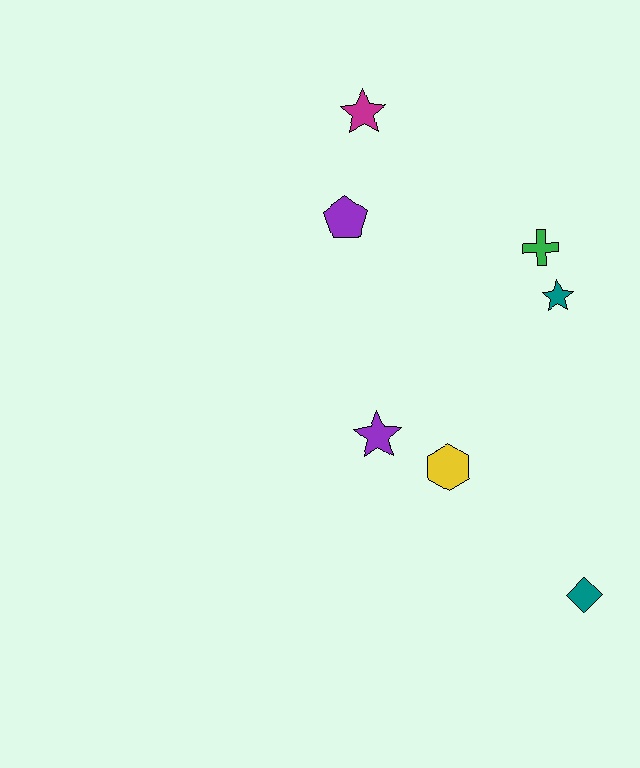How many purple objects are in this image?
There are 2 purple objects.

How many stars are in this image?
There are 3 stars.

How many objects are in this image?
There are 7 objects.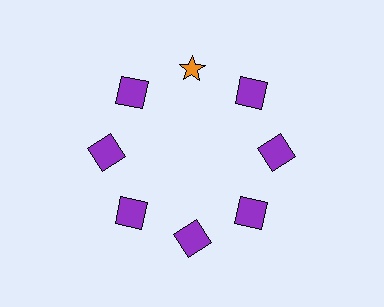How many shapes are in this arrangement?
There are 8 shapes arranged in a ring pattern.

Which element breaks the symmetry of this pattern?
The orange star at roughly the 12 o'clock position breaks the symmetry. All other shapes are purple squares.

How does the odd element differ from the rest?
It differs in both color (orange instead of purple) and shape (star instead of square).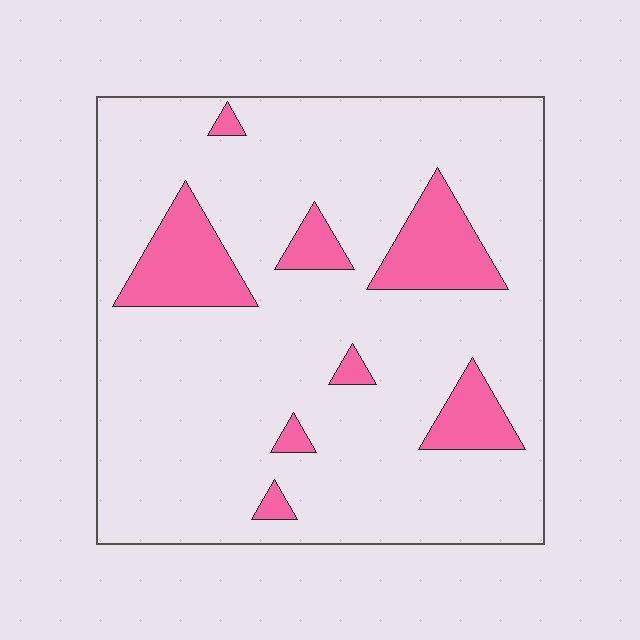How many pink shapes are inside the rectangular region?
8.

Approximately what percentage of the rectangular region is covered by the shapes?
Approximately 15%.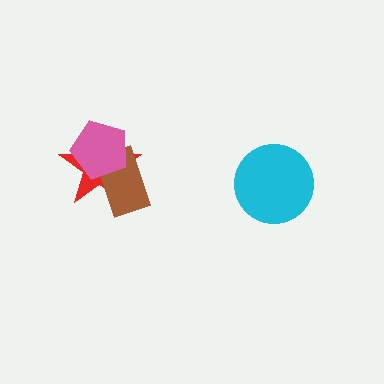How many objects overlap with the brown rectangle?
2 objects overlap with the brown rectangle.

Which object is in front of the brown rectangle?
The pink pentagon is in front of the brown rectangle.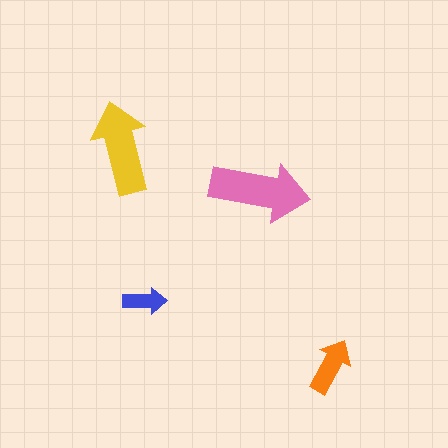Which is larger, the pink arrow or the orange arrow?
The pink one.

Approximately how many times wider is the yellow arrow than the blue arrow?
About 2 times wider.